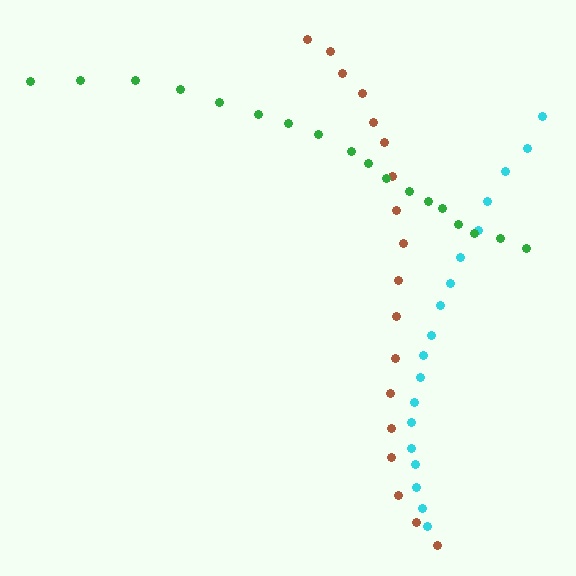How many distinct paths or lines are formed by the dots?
There are 3 distinct paths.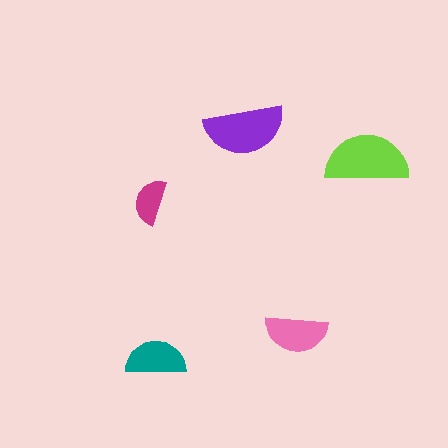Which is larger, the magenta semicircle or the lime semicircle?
The lime one.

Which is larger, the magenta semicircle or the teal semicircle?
The teal one.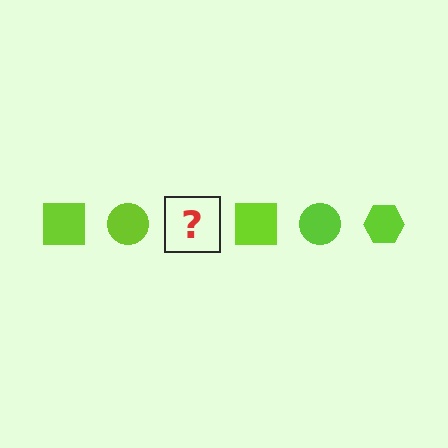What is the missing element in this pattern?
The missing element is a lime hexagon.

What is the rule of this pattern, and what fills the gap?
The rule is that the pattern cycles through square, circle, hexagon shapes in lime. The gap should be filled with a lime hexagon.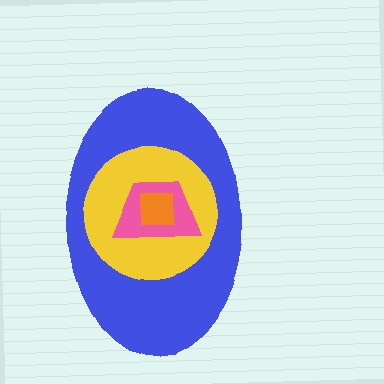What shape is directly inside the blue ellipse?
The yellow circle.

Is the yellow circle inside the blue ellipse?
Yes.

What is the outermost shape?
The blue ellipse.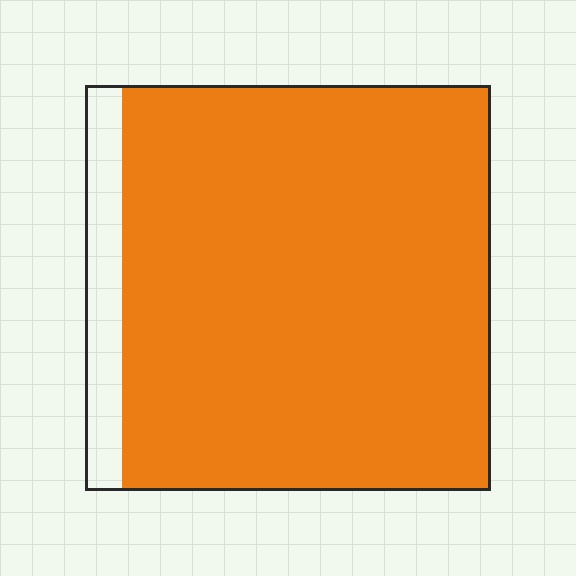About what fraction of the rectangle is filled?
About nine tenths (9/10).